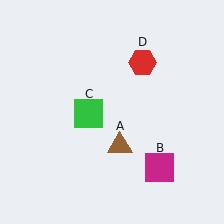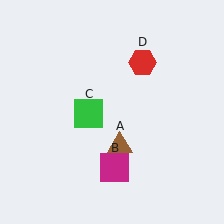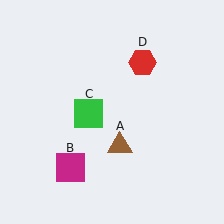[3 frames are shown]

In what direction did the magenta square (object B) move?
The magenta square (object B) moved left.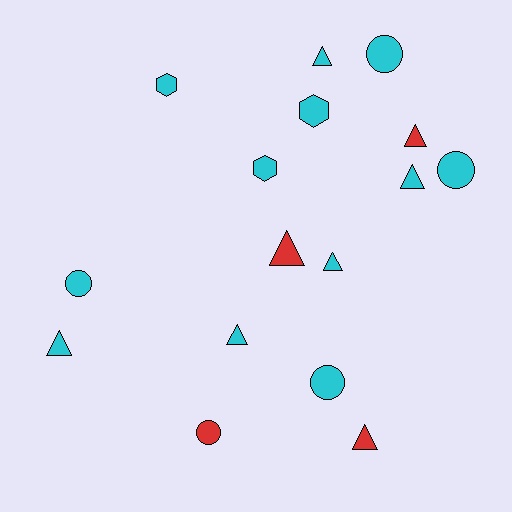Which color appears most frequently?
Cyan, with 12 objects.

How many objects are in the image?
There are 16 objects.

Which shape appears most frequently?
Triangle, with 8 objects.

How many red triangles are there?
There are 3 red triangles.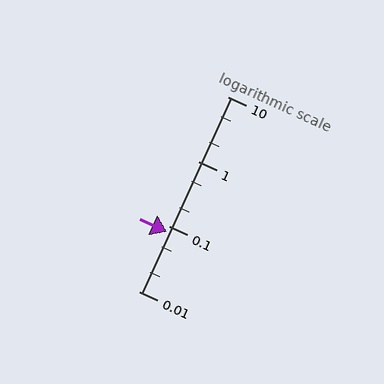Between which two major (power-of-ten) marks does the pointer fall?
The pointer is between 0.01 and 0.1.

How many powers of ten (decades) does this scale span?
The scale spans 3 decades, from 0.01 to 10.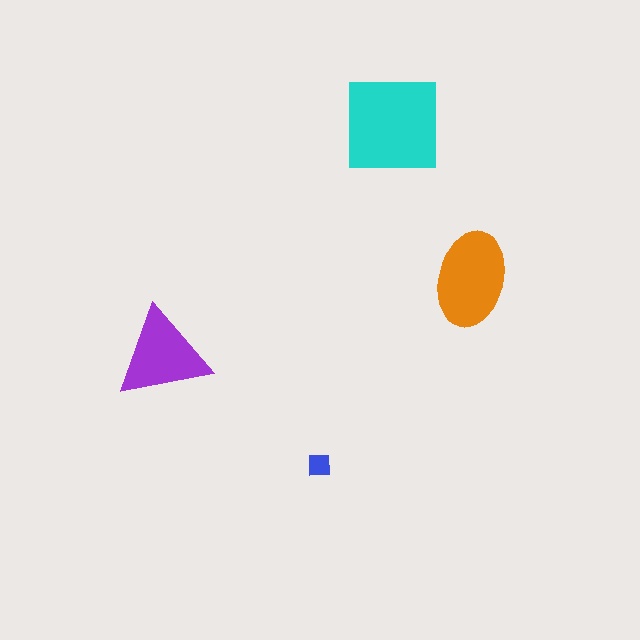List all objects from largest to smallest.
The cyan square, the orange ellipse, the purple triangle, the blue square.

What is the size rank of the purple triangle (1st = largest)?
3rd.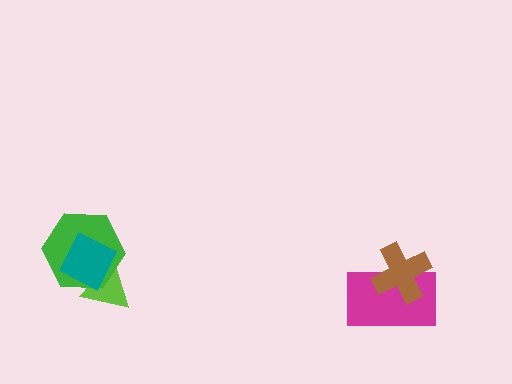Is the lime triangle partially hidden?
Yes, it is partially covered by another shape.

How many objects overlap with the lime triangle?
2 objects overlap with the lime triangle.